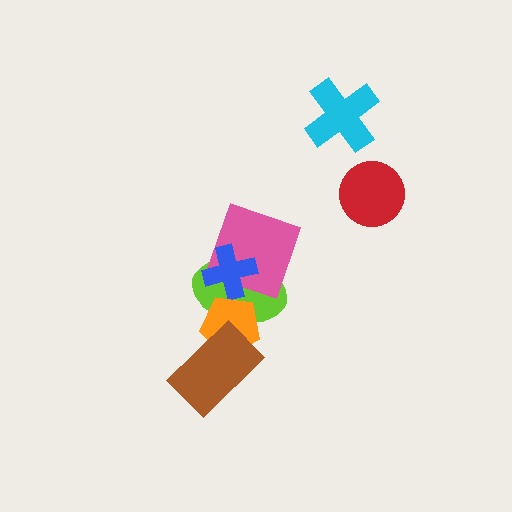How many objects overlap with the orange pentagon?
2 objects overlap with the orange pentagon.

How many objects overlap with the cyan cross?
0 objects overlap with the cyan cross.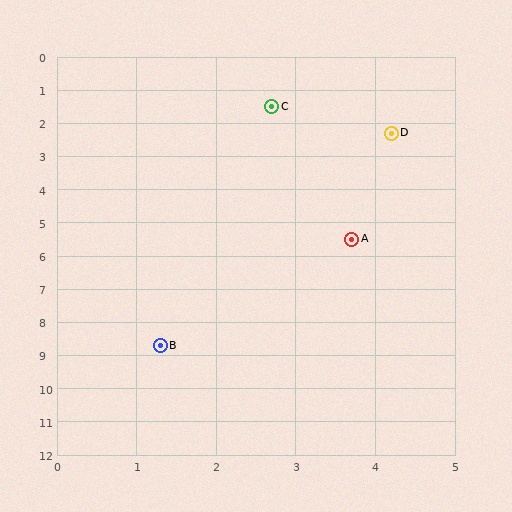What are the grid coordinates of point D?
Point D is at approximately (4.2, 2.3).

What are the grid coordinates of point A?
Point A is at approximately (3.7, 5.5).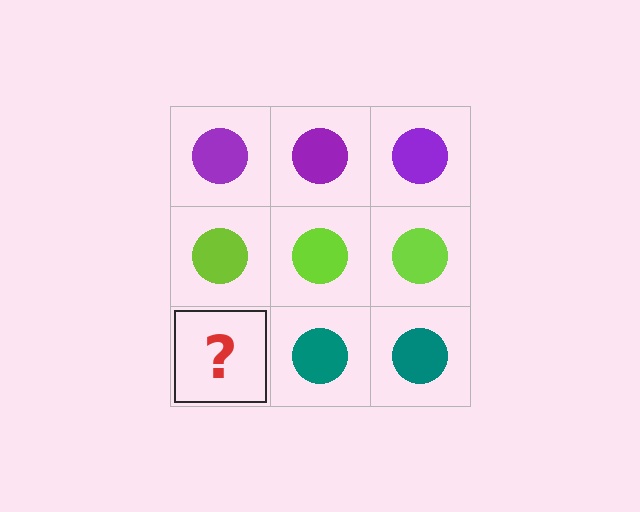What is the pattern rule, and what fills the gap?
The rule is that each row has a consistent color. The gap should be filled with a teal circle.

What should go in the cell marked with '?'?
The missing cell should contain a teal circle.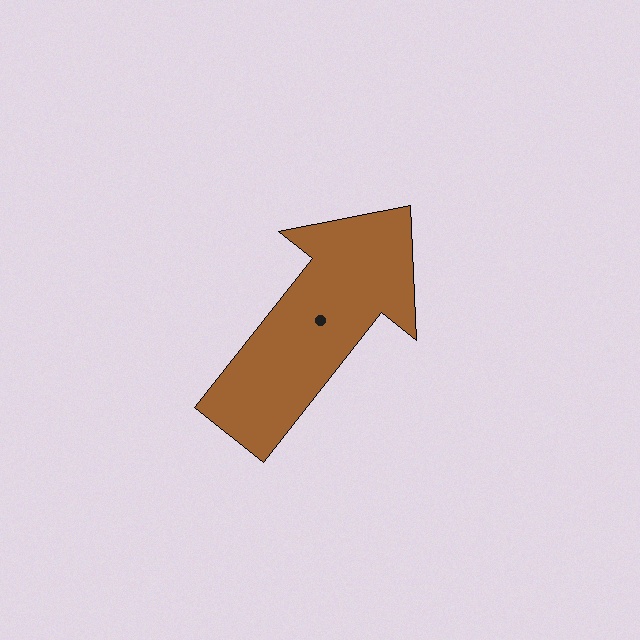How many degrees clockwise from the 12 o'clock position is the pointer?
Approximately 38 degrees.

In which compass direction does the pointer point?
Northeast.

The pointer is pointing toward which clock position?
Roughly 1 o'clock.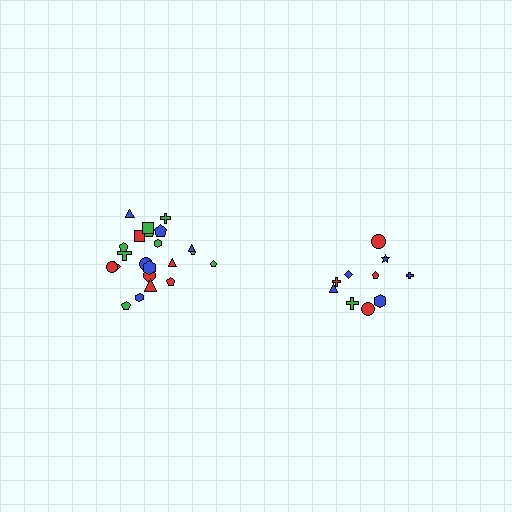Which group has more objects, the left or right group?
The left group.